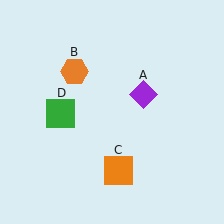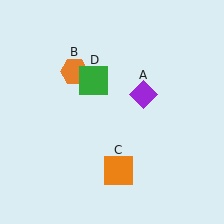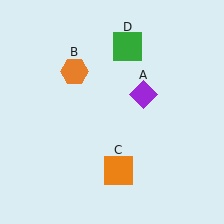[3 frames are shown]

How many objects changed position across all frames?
1 object changed position: green square (object D).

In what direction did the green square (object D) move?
The green square (object D) moved up and to the right.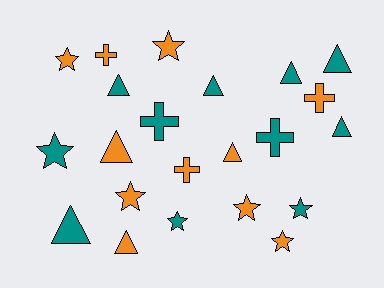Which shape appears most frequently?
Triangle, with 9 objects.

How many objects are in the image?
There are 22 objects.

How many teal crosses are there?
There are 2 teal crosses.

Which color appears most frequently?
Orange, with 11 objects.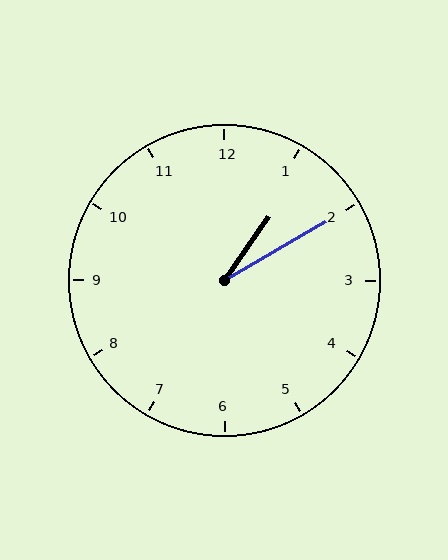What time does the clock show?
1:10.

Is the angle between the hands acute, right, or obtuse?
It is acute.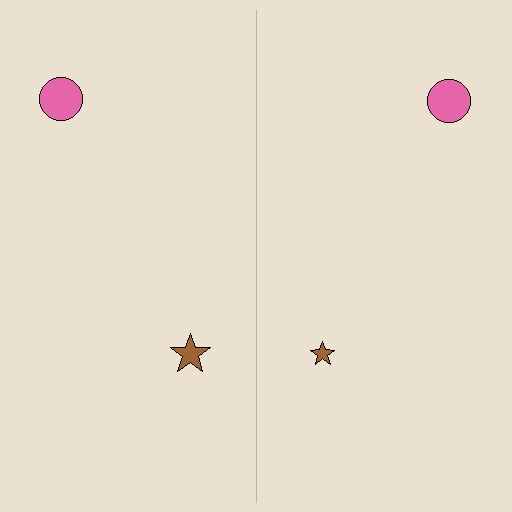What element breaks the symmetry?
The brown star on the right side has a different size than its mirror counterpart.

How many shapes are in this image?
There are 4 shapes in this image.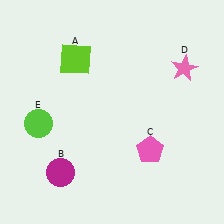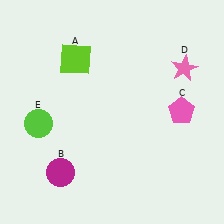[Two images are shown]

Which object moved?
The pink pentagon (C) moved up.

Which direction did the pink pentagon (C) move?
The pink pentagon (C) moved up.